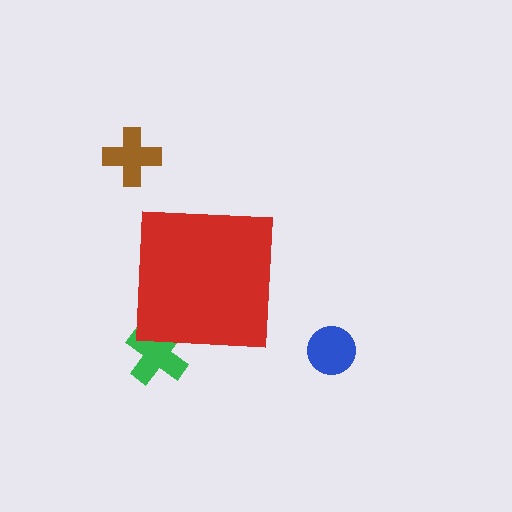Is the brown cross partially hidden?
No, the brown cross is fully visible.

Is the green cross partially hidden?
Yes, the green cross is partially hidden behind the red square.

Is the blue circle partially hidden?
No, the blue circle is fully visible.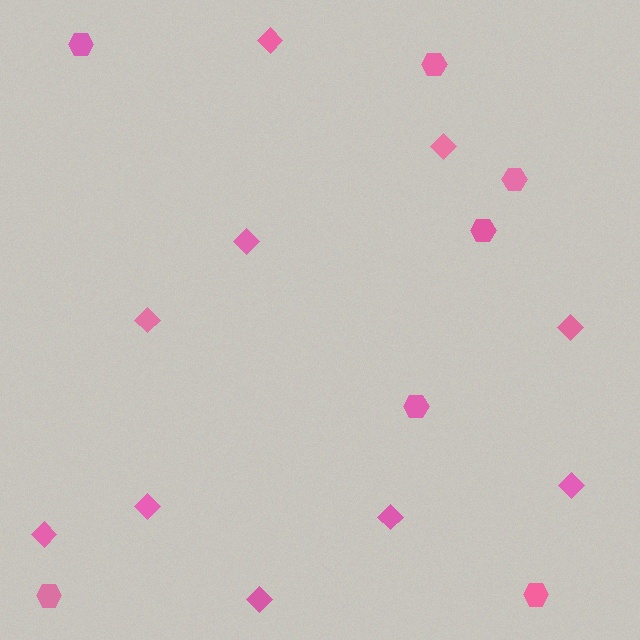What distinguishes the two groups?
There are 2 groups: one group of diamonds (10) and one group of hexagons (7).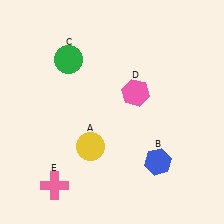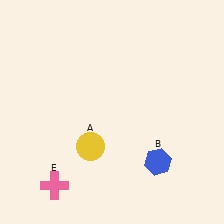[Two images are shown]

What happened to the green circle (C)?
The green circle (C) was removed in Image 2. It was in the top-left area of Image 1.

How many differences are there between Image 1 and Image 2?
There are 2 differences between the two images.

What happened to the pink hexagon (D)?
The pink hexagon (D) was removed in Image 2. It was in the top-right area of Image 1.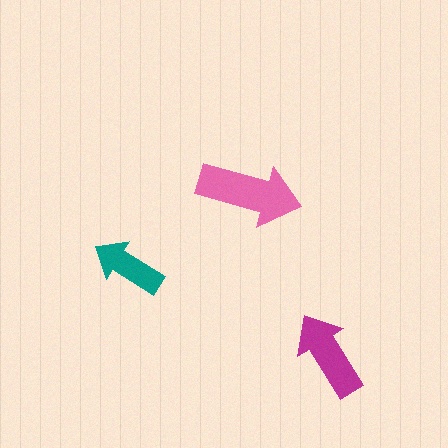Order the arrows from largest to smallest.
the pink one, the magenta one, the teal one.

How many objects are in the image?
There are 3 objects in the image.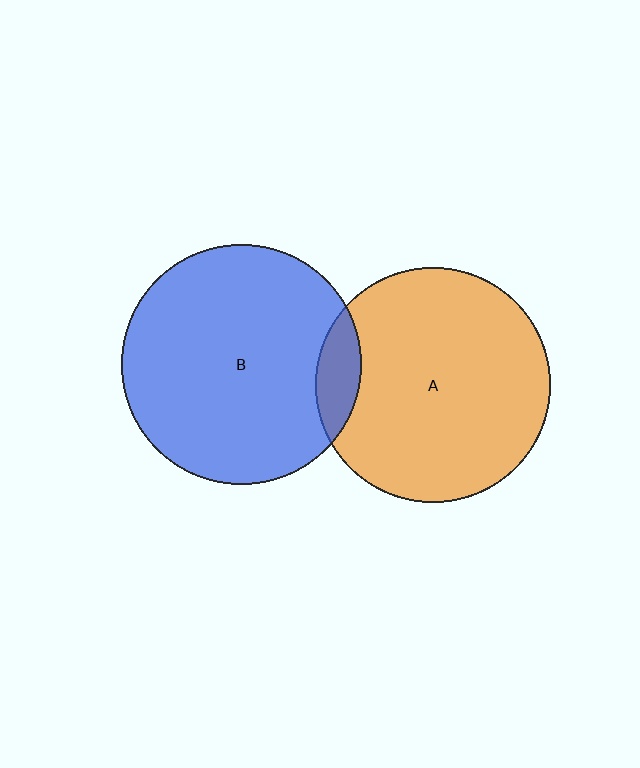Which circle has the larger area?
Circle B (blue).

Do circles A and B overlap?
Yes.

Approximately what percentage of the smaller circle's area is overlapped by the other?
Approximately 10%.